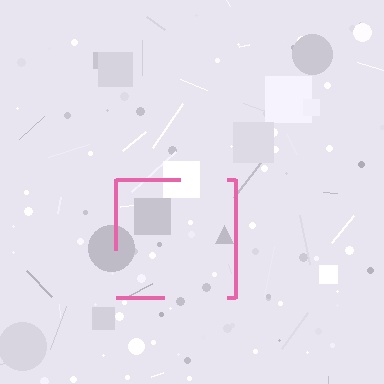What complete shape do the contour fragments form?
The contour fragments form a square.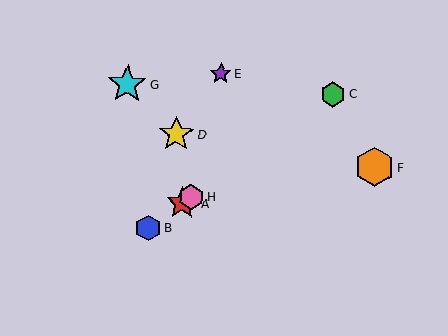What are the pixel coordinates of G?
Object G is at (128, 84).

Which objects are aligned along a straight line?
Objects A, B, C, H are aligned along a straight line.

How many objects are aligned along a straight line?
4 objects (A, B, C, H) are aligned along a straight line.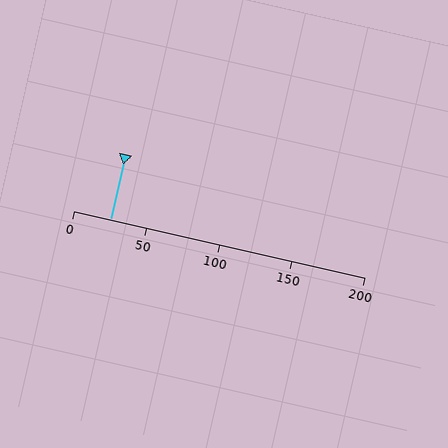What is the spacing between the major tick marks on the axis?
The major ticks are spaced 50 apart.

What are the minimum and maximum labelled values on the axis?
The axis runs from 0 to 200.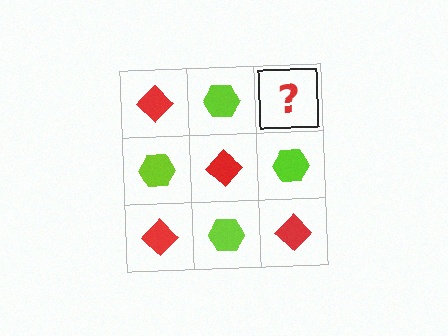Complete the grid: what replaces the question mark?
The question mark should be replaced with a red diamond.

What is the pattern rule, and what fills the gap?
The rule is that it alternates red diamond and lime hexagon in a checkerboard pattern. The gap should be filled with a red diamond.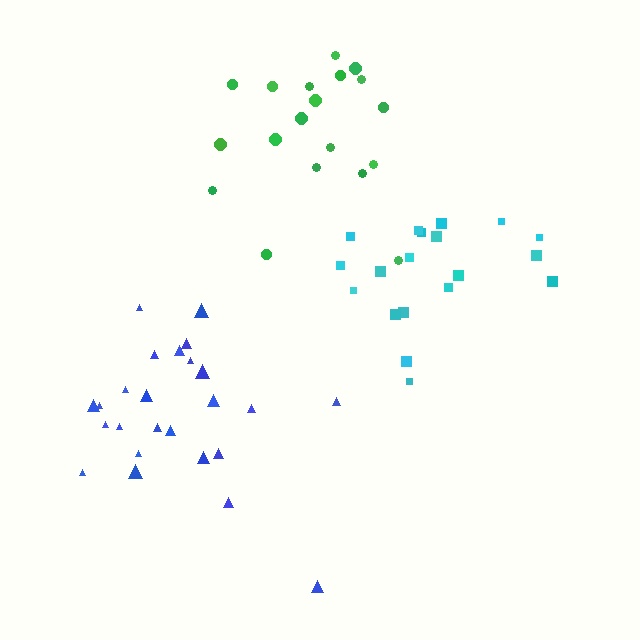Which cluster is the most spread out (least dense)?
Green.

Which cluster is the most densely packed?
Cyan.